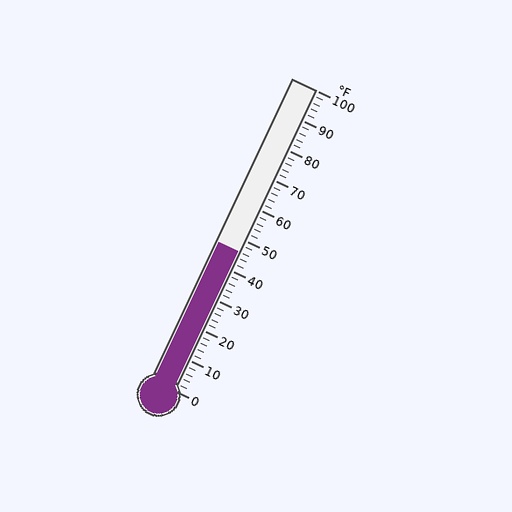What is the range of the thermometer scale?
The thermometer scale ranges from 0°F to 100°F.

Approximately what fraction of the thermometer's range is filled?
The thermometer is filled to approximately 45% of its range.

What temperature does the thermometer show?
The thermometer shows approximately 46°F.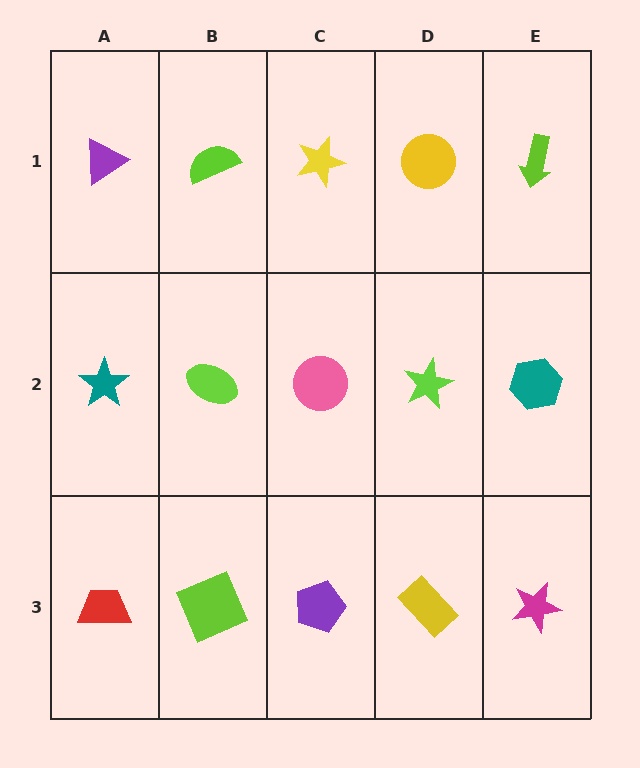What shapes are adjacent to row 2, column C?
A yellow star (row 1, column C), a purple pentagon (row 3, column C), a lime ellipse (row 2, column B), a lime star (row 2, column D).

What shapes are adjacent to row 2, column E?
A lime arrow (row 1, column E), a magenta star (row 3, column E), a lime star (row 2, column D).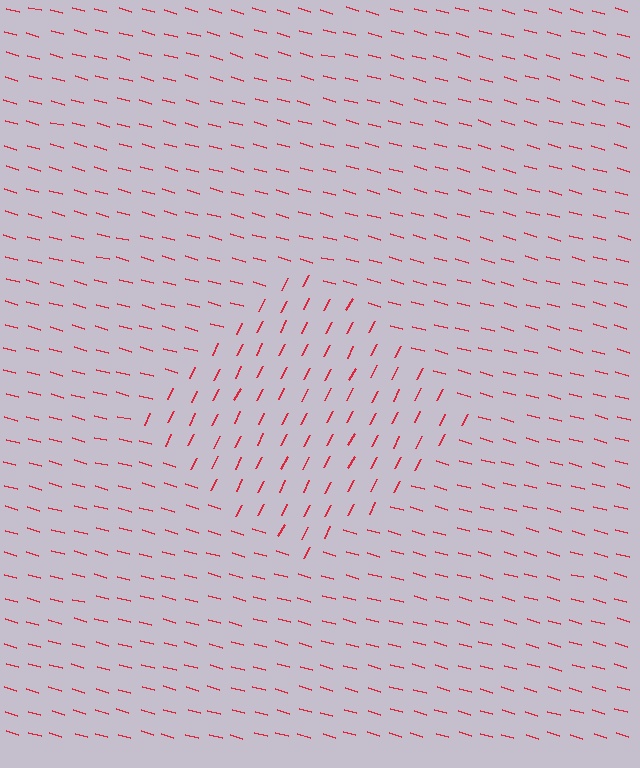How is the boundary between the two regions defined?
The boundary is defined purely by a change in line orientation (approximately 78 degrees difference). All lines are the same color and thickness.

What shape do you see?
I see a diamond.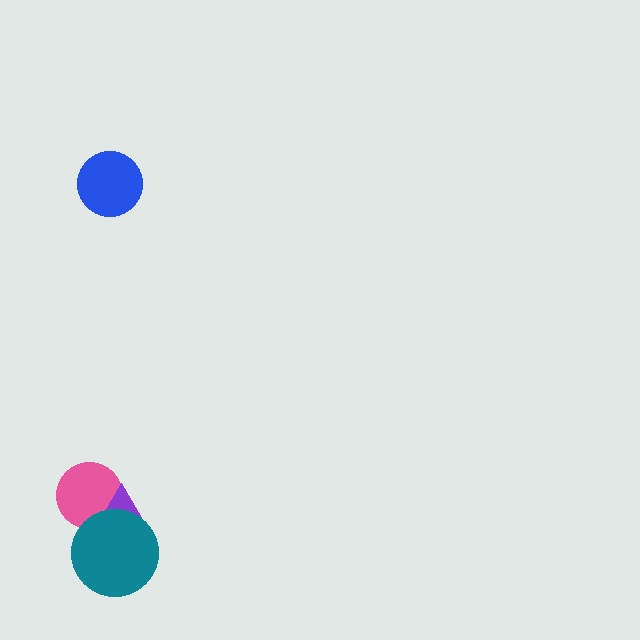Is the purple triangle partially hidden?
Yes, it is partially covered by another shape.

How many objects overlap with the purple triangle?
2 objects overlap with the purple triangle.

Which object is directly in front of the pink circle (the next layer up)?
The purple triangle is directly in front of the pink circle.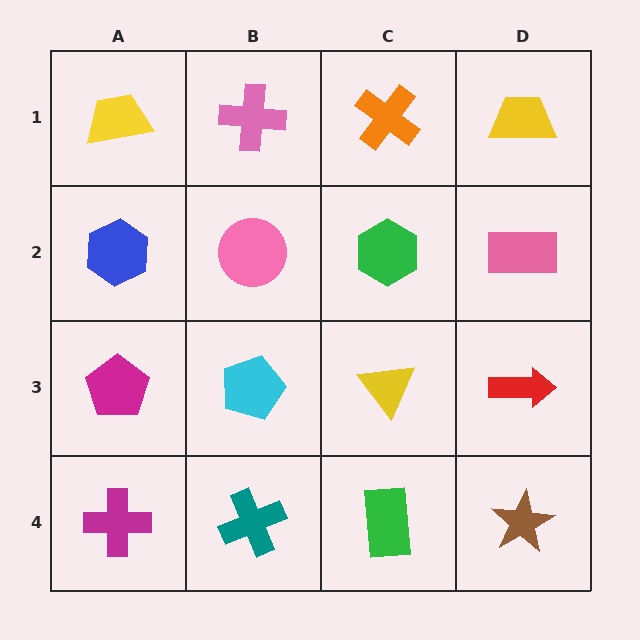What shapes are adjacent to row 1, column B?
A pink circle (row 2, column B), a yellow trapezoid (row 1, column A), an orange cross (row 1, column C).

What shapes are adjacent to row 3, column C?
A green hexagon (row 2, column C), a green rectangle (row 4, column C), a cyan pentagon (row 3, column B), a red arrow (row 3, column D).